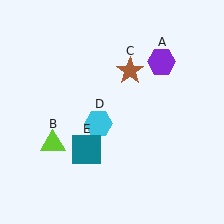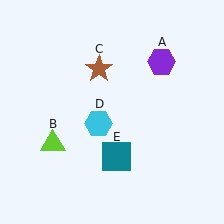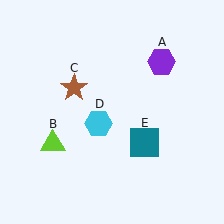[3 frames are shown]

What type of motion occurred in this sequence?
The brown star (object C), teal square (object E) rotated counterclockwise around the center of the scene.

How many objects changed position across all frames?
2 objects changed position: brown star (object C), teal square (object E).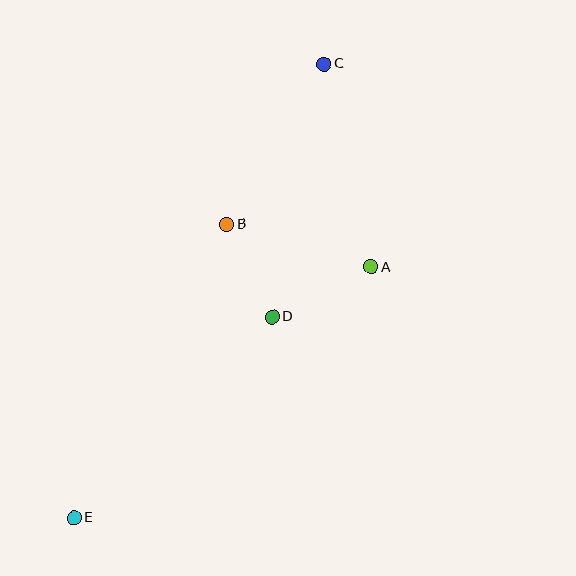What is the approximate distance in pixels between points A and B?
The distance between A and B is approximately 151 pixels.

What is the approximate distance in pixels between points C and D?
The distance between C and D is approximately 258 pixels.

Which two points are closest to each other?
Points B and D are closest to each other.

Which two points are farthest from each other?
Points C and E are farthest from each other.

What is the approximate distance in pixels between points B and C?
The distance between B and C is approximately 188 pixels.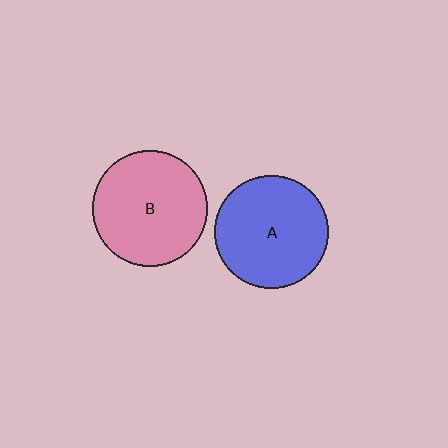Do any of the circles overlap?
No, none of the circles overlap.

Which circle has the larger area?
Circle B (pink).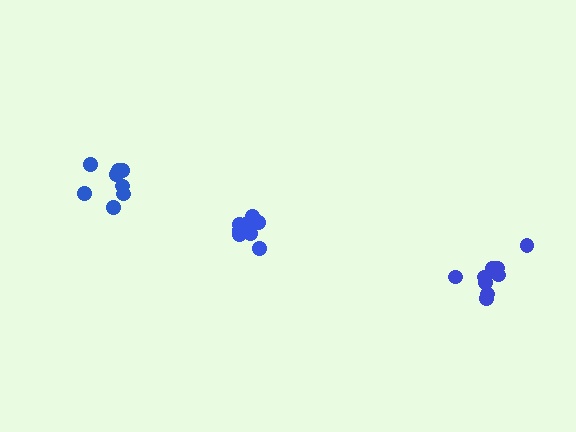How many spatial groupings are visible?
There are 3 spatial groupings.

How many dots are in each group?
Group 1: 8 dots, Group 2: 9 dots, Group 3: 10 dots (27 total).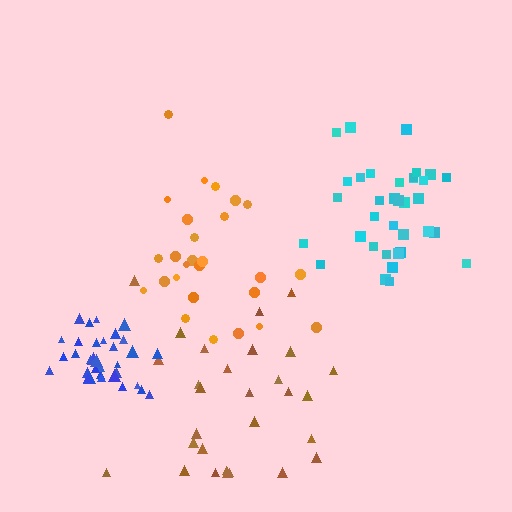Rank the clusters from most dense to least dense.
blue, cyan, orange, brown.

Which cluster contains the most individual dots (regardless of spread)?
Cyan (35).